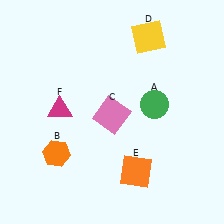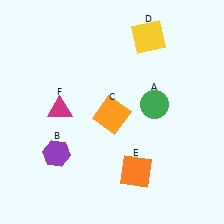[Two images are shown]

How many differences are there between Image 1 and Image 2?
There are 2 differences between the two images.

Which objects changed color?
B changed from orange to purple. C changed from pink to orange.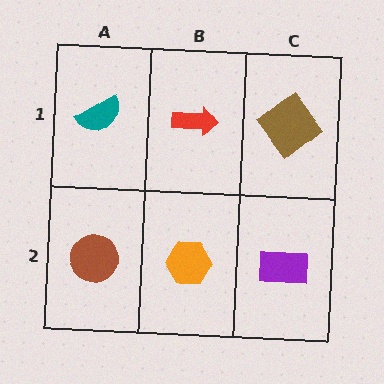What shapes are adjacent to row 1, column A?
A brown circle (row 2, column A), a red arrow (row 1, column B).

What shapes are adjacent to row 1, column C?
A purple rectangle (row 2, column C), a red arrow (row 1, column B).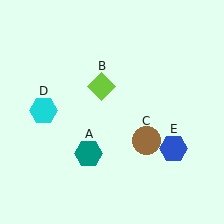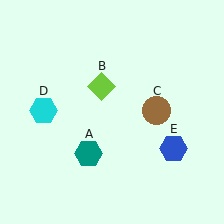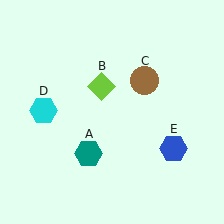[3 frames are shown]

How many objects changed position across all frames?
1 object changed position: brown circle (object C).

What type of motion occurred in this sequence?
The brown circle (object C) rotated counterclockwise around the center of the scene.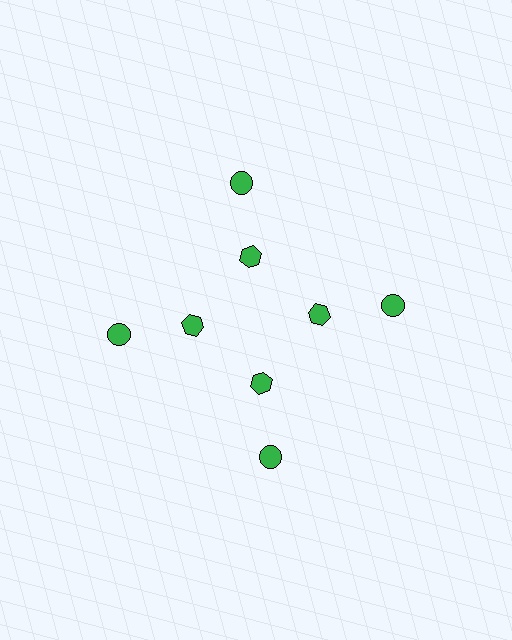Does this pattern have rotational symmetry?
Yes, this pattern has 4-fold rotational symmetry. It looks the same after rotating 90 degrees around the center.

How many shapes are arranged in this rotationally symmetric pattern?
There are 8 shapes, arranged in 4 groups of 2.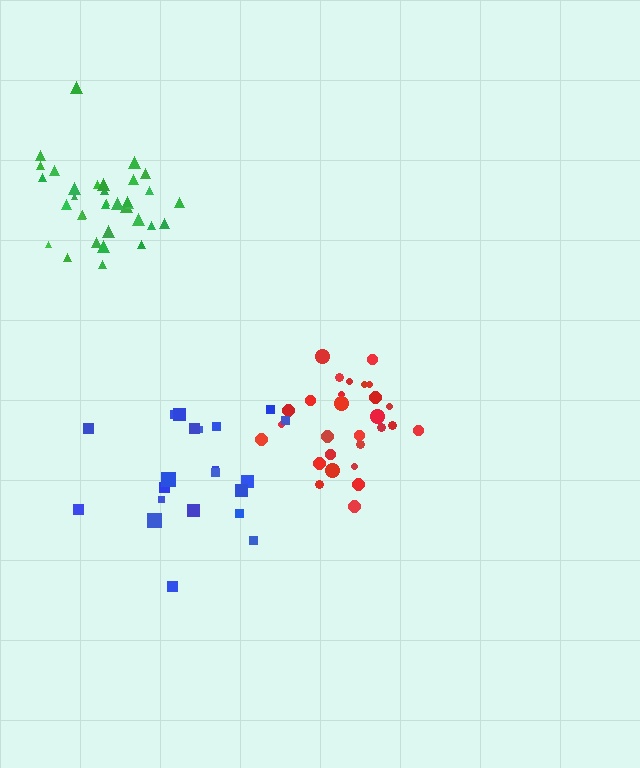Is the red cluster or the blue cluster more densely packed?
Red.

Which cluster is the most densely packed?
Green.